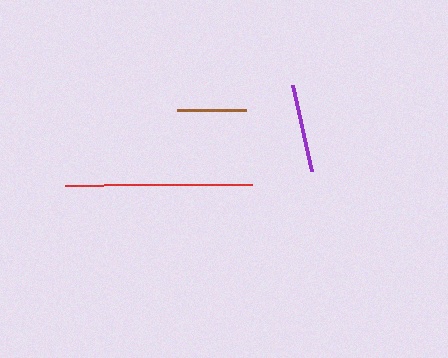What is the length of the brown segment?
The brown segment is approximately 69 pixels long.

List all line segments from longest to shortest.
From longest to shortest: red, purple, brown.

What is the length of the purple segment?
The purple segment is approximately 88 pixels long.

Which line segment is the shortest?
The brown line is the shortest at approximately 69 pixels.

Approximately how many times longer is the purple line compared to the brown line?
The purple line is approximately 1.3 times the length of the brown line.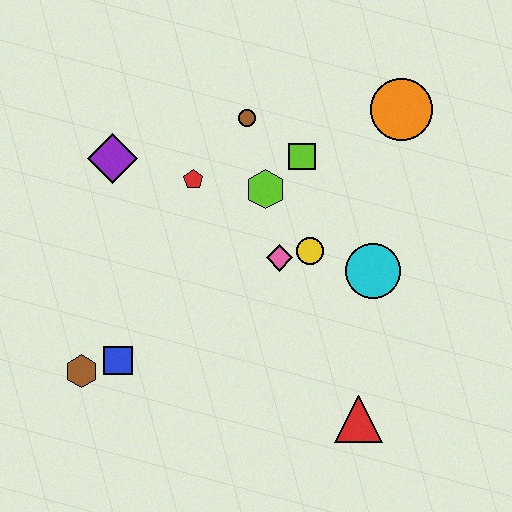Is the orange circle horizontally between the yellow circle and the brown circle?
No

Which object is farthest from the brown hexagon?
The orange circle is farthest from the brown hexagon.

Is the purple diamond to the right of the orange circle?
No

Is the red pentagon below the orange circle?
Yes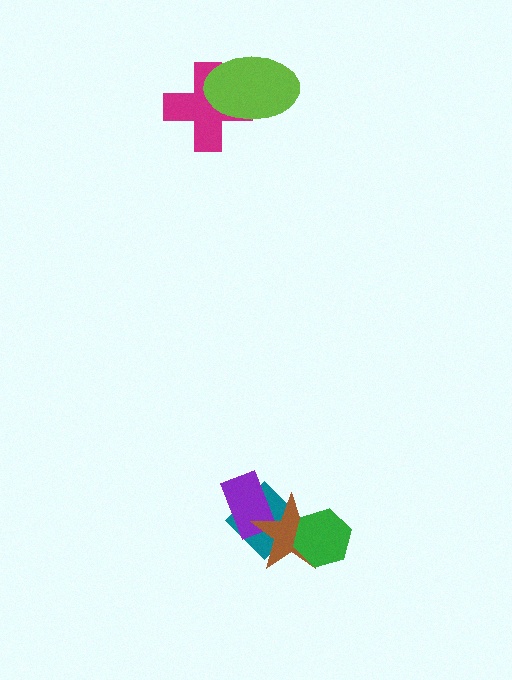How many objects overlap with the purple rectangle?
2 objects overlap with the purple rectangle.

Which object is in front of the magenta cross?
The lime ellipse is in front of the magenta cross.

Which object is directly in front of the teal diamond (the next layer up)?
The purple rectangle is directly in front of the teal diamond.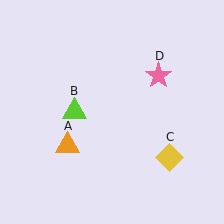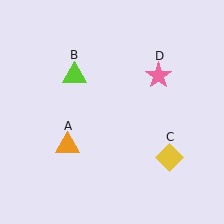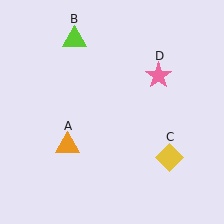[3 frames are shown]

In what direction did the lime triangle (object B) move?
The lime triangle (object B) moved up.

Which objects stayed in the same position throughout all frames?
Orange triangle (object A) and yellow diamond (object C) and pink star (object D) remained stationary.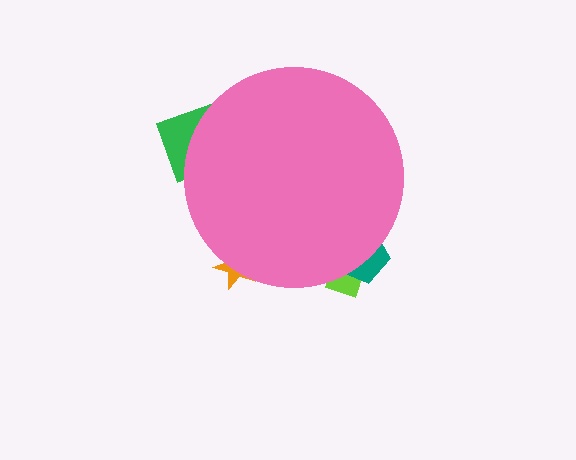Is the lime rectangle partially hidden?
Yes, the lime rectangle is partially hidden behind the pink circle.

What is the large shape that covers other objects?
A pink circle.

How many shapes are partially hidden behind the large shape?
4 shapes are partially hidden.